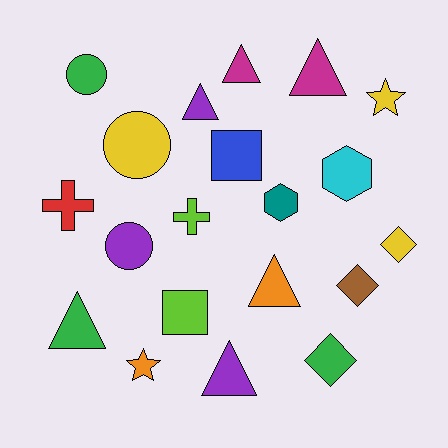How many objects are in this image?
There are 20 objects.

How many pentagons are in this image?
There are no pentagons.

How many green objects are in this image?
There are 3 green objects.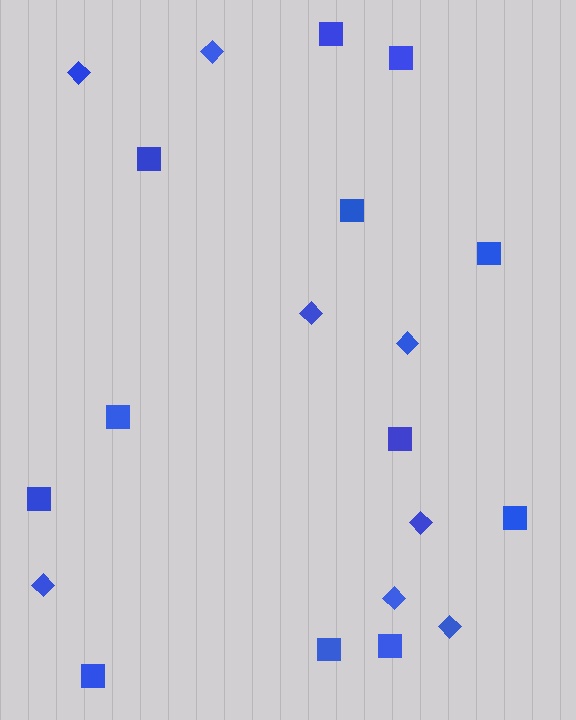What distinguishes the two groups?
There are 2 groups: one group of diamonds (8) and one group of squares (12).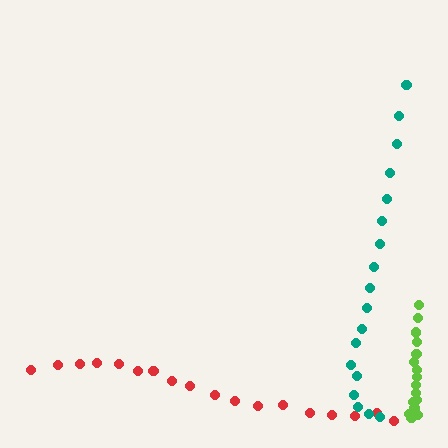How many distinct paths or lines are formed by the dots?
There are 3 distinct paths.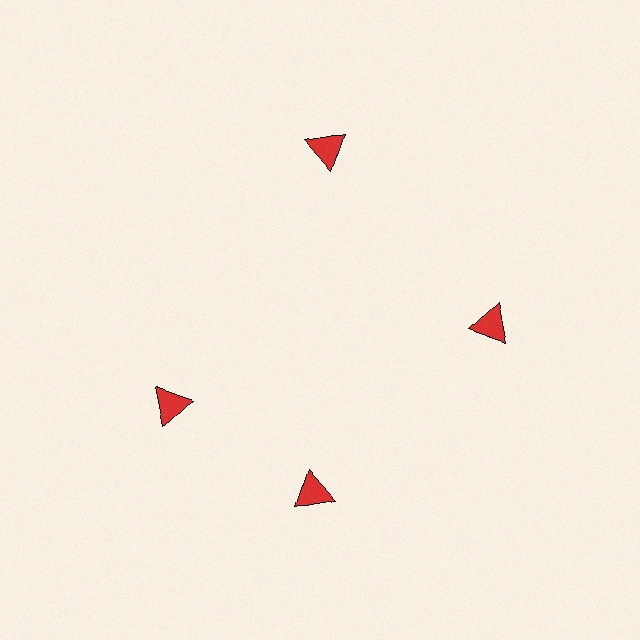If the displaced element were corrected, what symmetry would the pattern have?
It would have 4-fold rotational symmetry — the pattern would map onto itself every 90 degrees.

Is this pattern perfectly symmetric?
No. The 4 red triangles are arranged in a ring, but one element near the 9 o'clock position is rotated out of alignment along the ring, breaking the 4-fold rotational symmetry.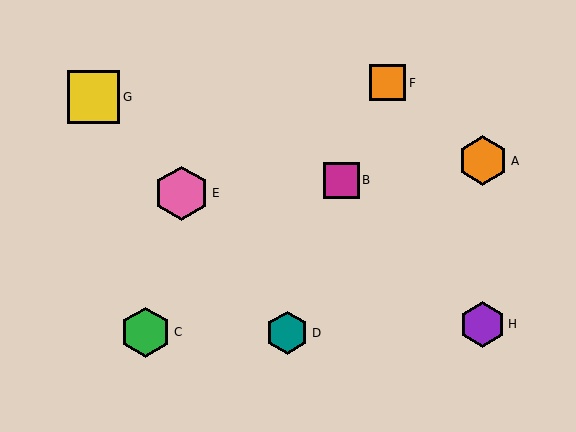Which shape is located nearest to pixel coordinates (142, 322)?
The green hexagon (labeled C) at (146, 332) is nearest to that location.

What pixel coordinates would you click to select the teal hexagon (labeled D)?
Click at (287, 333) to select the teal hexagon D.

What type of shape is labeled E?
Shape E is a pink hexagon.